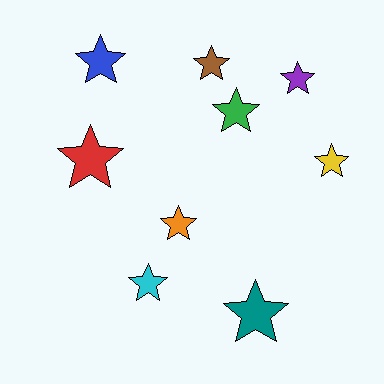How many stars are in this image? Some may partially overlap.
There are 9 stars.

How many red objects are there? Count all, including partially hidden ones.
There is 1 red object.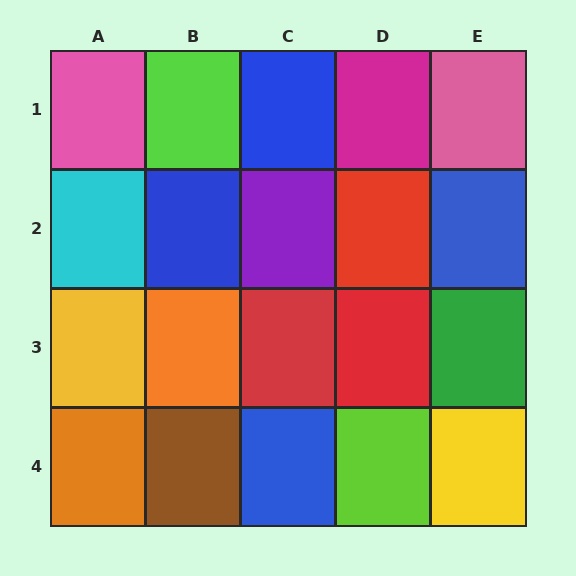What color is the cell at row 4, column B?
Brown.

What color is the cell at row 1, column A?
Pink.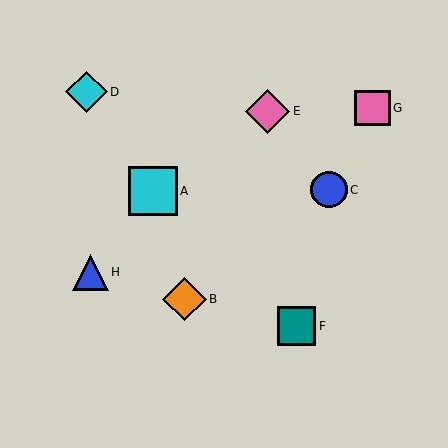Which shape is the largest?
The cyan square (labeled A) is the largest.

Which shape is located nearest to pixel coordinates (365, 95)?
The pink square (labeled G) at (372, 108) is nearest to that location.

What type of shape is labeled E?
Shape E is a pink diamond.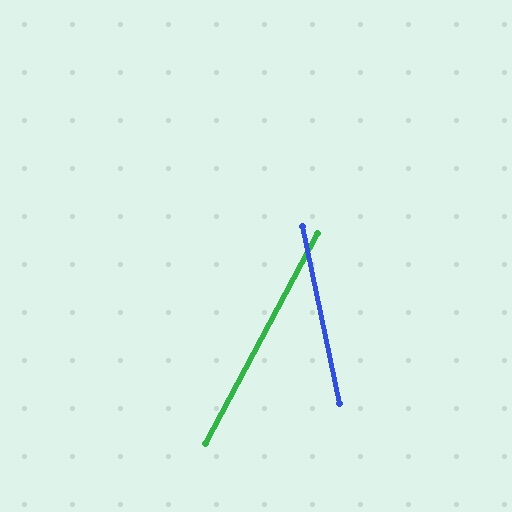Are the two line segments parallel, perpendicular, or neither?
Neither parallel nor perpendicular — they differ by about 40°.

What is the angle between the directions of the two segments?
Approximately 40 degrees.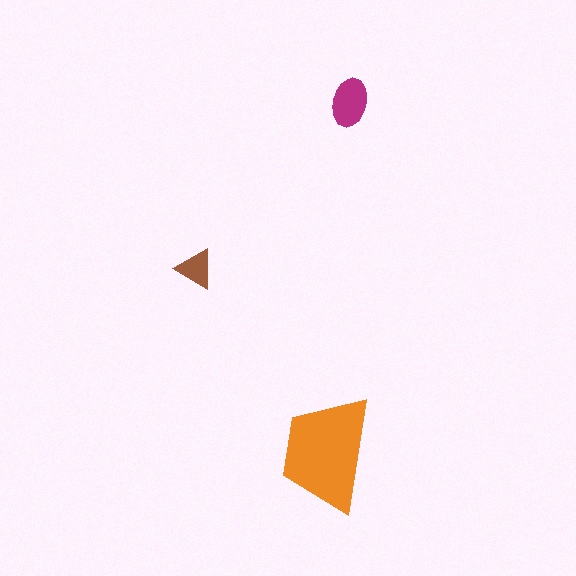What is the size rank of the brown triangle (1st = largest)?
3rd.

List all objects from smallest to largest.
The brown triangle, the magenta ellipse, the orange trapezoid.